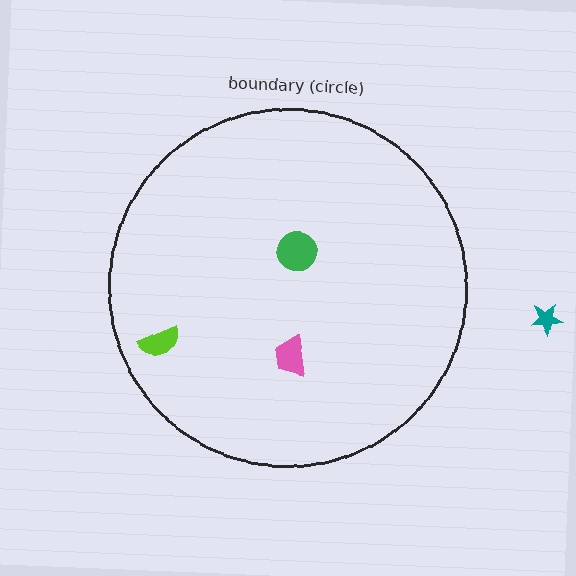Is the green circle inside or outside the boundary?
Inside.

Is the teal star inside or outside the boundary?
Outside.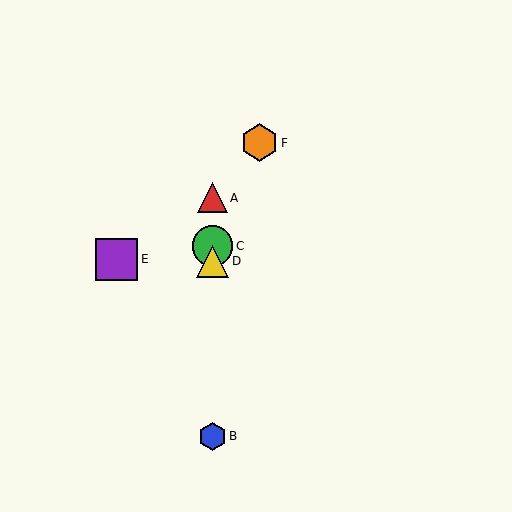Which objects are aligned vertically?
Objects A, B, C, D are aligned vertically.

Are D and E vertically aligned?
No, D is at x≈212 and E is at x≈117.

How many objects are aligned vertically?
4 objects (A, B, C, D) are aligned vertically.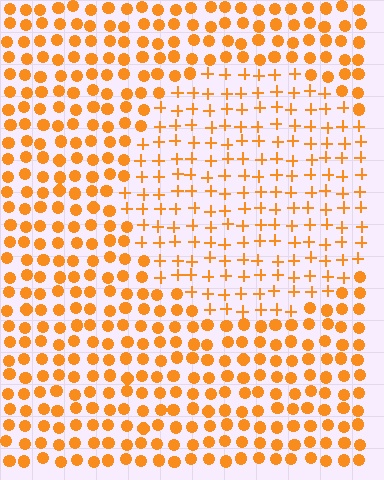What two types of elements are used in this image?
The image uses plus signs inside the circle region and circles outside it.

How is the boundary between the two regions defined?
The boundary is defined by a change in element shape: plus signs inside vs. circles outside. All elements share the same color and spacing.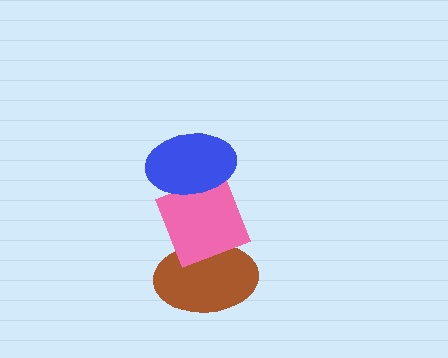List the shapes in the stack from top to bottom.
From top to bottom: the blue ellipse, the pink diamond, the brown ellipse.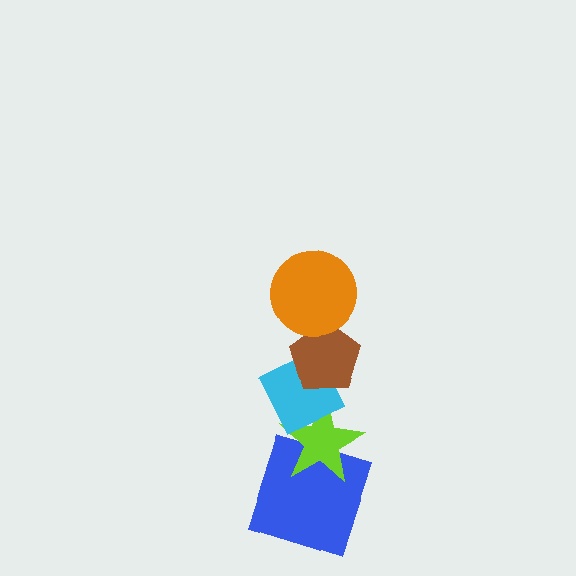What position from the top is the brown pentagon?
The brown pentagon is 2nd from the top.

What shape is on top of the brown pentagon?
The orange circle is on top of the brown pentagon.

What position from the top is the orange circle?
The orange circle is 1st from the top.